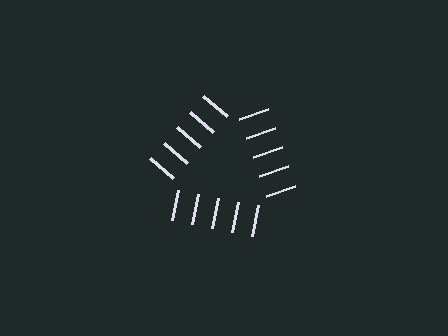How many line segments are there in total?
15 — 5 along each of the 3 edges.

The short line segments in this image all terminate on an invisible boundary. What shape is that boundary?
An illusory triangle — the line segments terminate on its edges but no continuous stroke is drawn.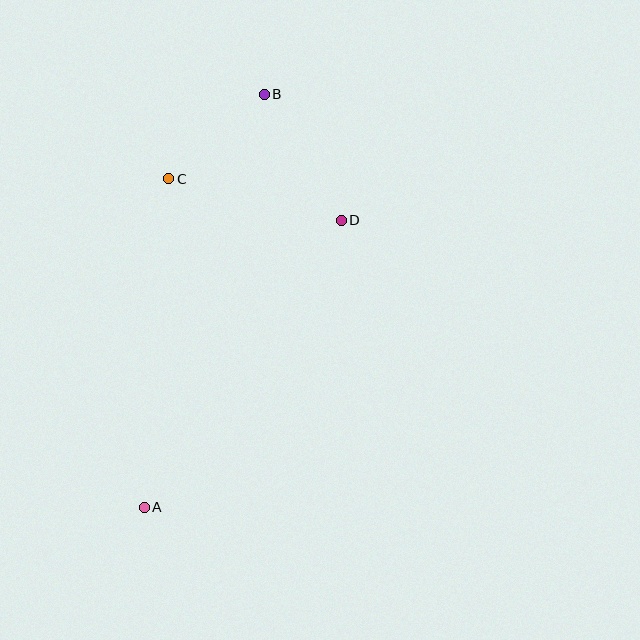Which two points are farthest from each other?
Points A and B are farthest from each other.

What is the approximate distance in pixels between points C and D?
The distance between C and D is approximately 178 pixels.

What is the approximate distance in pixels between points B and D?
The distance between B and D is approximately 148 pixels.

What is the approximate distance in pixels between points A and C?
The distance between A and C is approximately 329 pixels.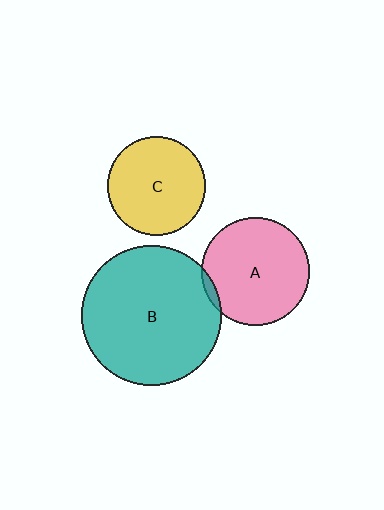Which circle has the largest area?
Circle B (teal).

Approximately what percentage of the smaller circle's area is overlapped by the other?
Approximately 5%.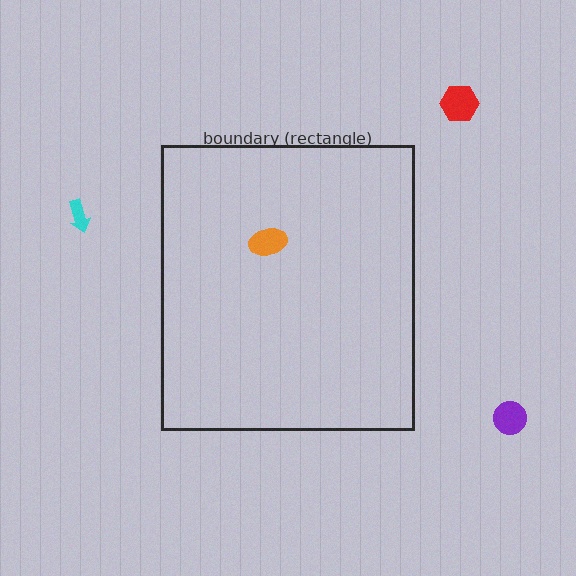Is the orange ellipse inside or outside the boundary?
Inside.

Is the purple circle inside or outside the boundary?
Outside.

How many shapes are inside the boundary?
1 inside, 3 outside.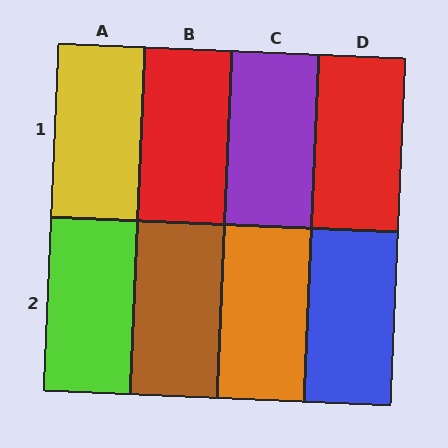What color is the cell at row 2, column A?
Lime.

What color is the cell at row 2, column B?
Brown.